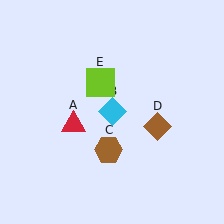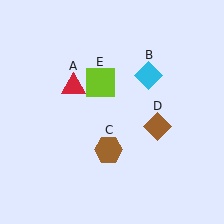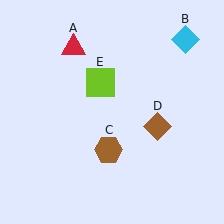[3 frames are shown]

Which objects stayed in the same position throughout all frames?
Brown hexagon (object C) and brown diamond (object D) and lime square (object E) remained stationary.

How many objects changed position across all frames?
2 objects changed position: red triangle (object A), cyan diamond (object B).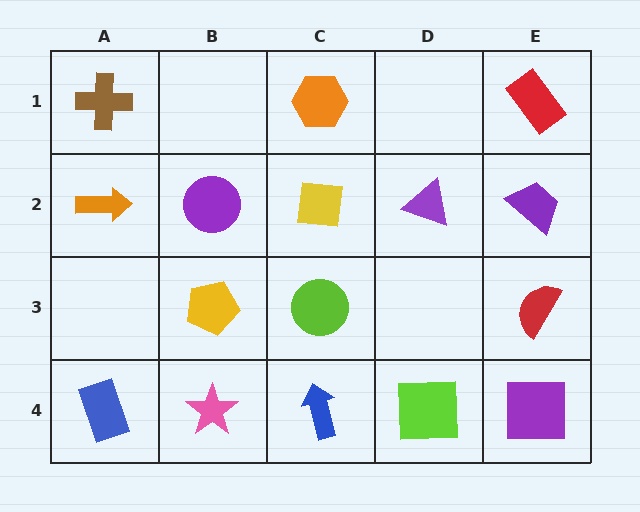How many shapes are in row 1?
3 shapes.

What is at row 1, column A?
A brown cross.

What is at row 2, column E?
A purple trapezoid.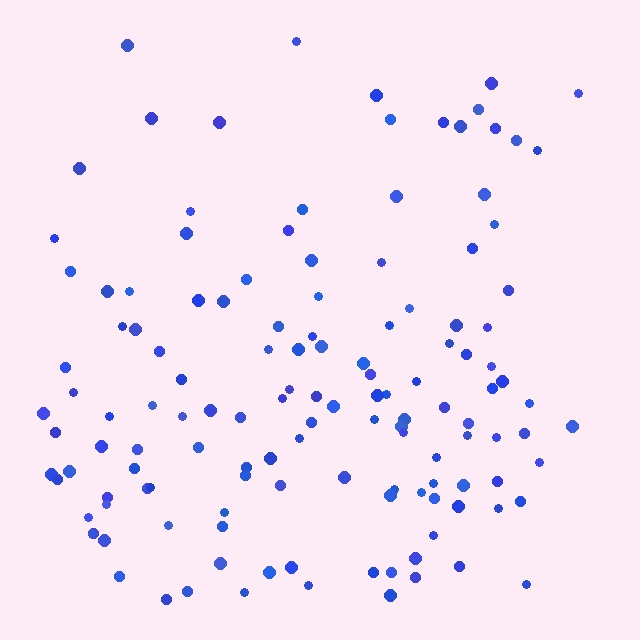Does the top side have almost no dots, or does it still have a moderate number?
Still a moderate number, just noticeably fewer than the bottom.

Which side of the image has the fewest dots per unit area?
The top.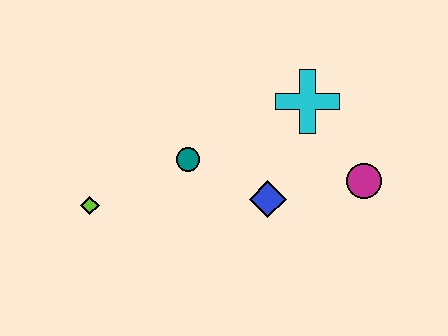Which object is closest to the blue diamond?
The teal circle is closest to the blue diamond.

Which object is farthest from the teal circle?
The magenta circle is farthest from the teal circle.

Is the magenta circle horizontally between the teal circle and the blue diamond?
No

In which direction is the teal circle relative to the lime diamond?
The teal circle is to the right of the lime diamond.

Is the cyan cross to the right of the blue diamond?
Yes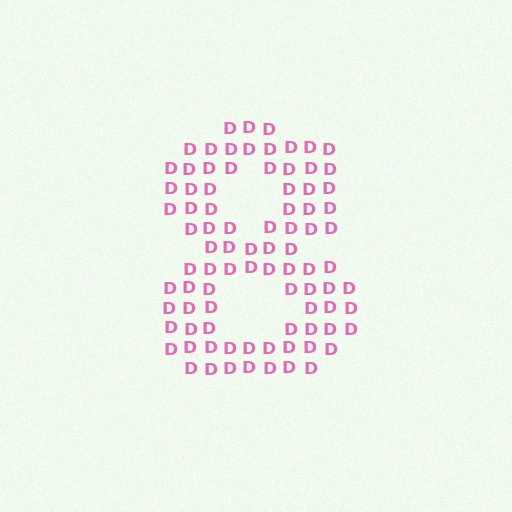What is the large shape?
The large shape is the digit 8.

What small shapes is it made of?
It is made of small letter D's.